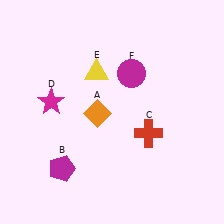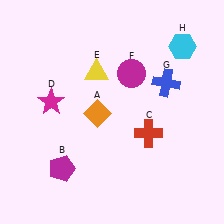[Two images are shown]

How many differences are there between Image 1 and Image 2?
There are 2 differences between the two images.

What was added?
A blue cross (G), a cyan hexagon (H) were added in Image 2.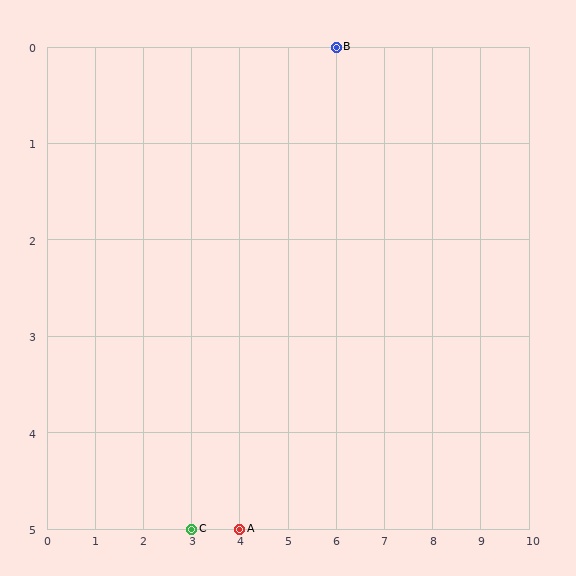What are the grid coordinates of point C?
Point C is at grid coordinates (3, 5).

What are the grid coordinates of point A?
Point A is at grid coordinates (4, 5).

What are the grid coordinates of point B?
Point B is at grid coordinates (6, 0).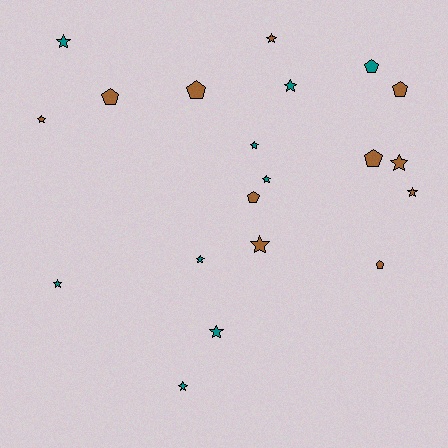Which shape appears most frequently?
Star, with 13 objects.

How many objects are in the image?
There are 20 objects.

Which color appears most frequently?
Brown, with 11 objects.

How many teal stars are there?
There are 8 teal stars.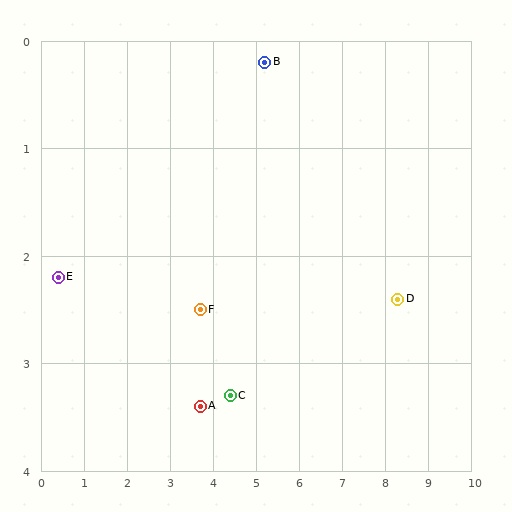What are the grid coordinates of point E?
Point E is at approximately (0.4, 2.2).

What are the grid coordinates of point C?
Point C is at approximately (4.4, 3.3).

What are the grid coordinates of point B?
Point B is at approximately (5.2, 0.2).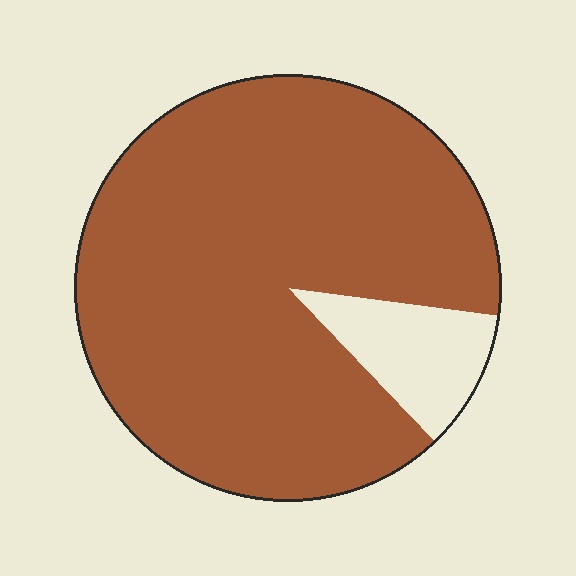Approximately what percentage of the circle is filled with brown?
Approximately 90%.